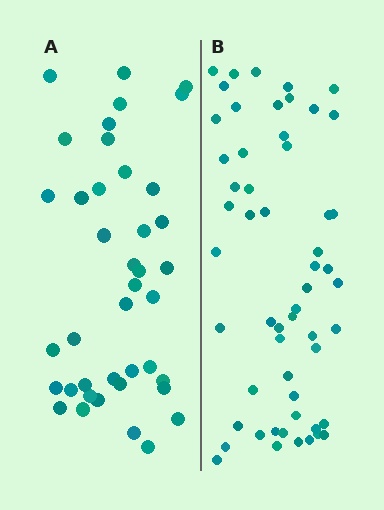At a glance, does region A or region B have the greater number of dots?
Region B (the right region) has more dots.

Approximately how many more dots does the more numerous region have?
Region B has approximately 15 more dots than region A.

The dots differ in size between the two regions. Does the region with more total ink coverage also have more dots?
No. Region A has more total ink coverage because its dots are larger, but region B actually contains more individual dots. Total area can be misleading — the number of items is what matters here.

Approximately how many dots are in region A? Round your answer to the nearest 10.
About 40 dots.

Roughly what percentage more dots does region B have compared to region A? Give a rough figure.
About 40% more.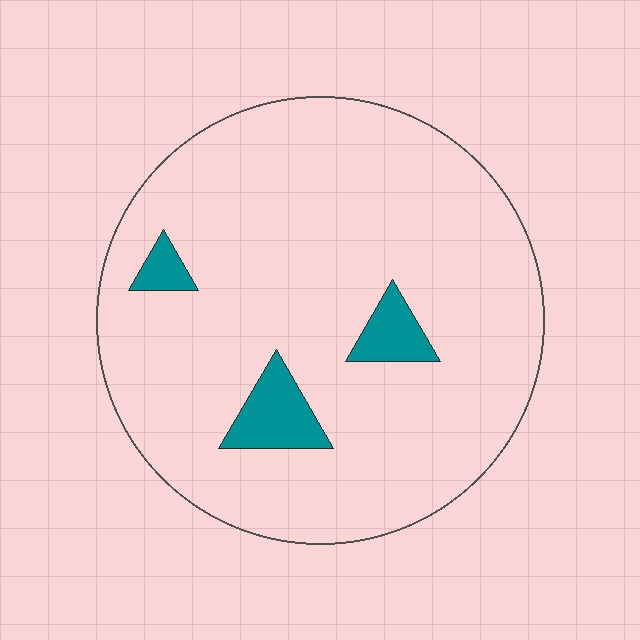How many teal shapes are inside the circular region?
3.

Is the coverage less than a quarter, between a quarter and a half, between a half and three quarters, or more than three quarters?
Less than a quarter.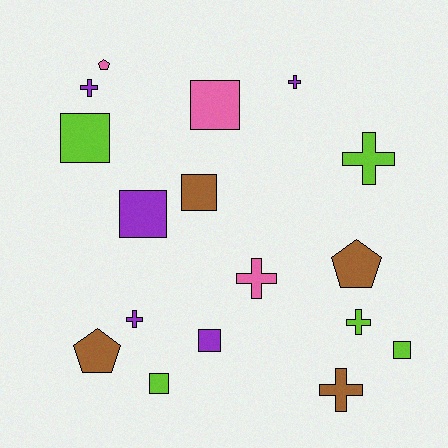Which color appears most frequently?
Purple, with 5 objects.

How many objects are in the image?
There are 17 objects.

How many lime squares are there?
There are 3 lime squares.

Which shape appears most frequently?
Cross, with 7 objects.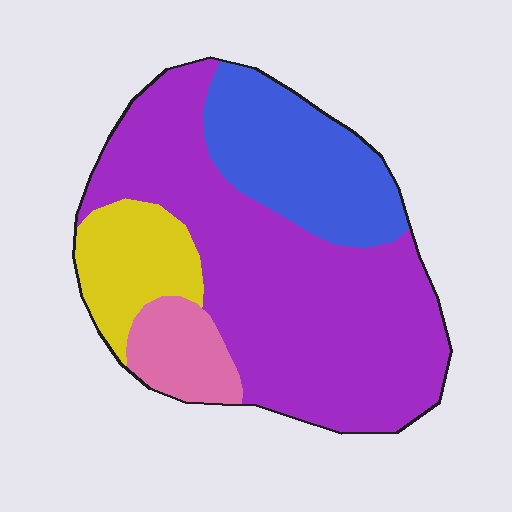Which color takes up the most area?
Purple, at roughly 55%.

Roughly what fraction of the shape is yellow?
Yellow takes up about one eighth (1/8) of the shape.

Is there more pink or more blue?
Blue.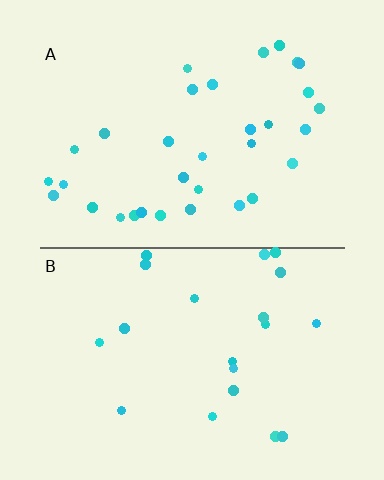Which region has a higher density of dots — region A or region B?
A (the top).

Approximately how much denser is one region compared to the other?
Approximately 1.6× — region A over region B.